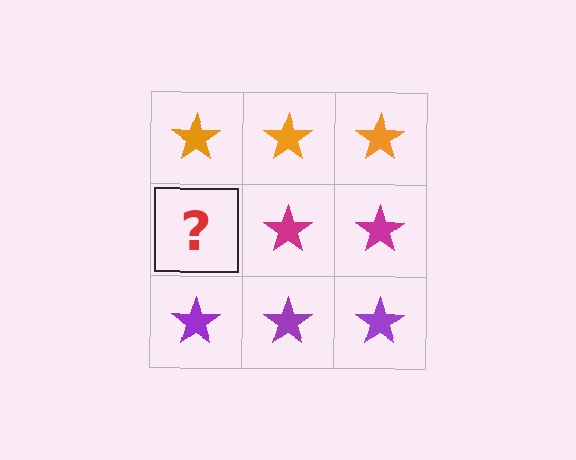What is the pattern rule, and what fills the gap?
The rule is that each row has a consistent color. The gap should be filled with a magenta star.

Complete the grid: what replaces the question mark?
The question mark should be replaced with a magenta star.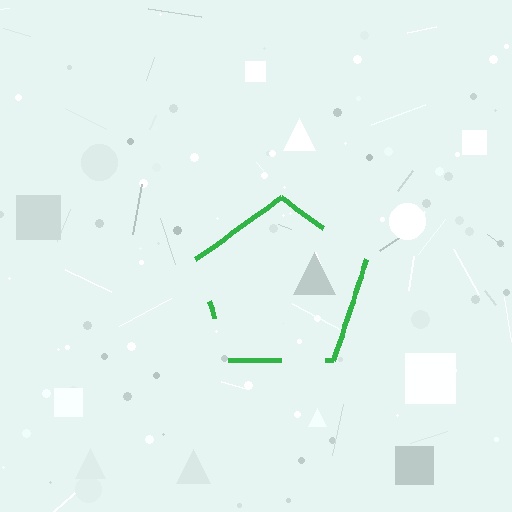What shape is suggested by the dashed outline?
The dashed outline suggests a pentagon.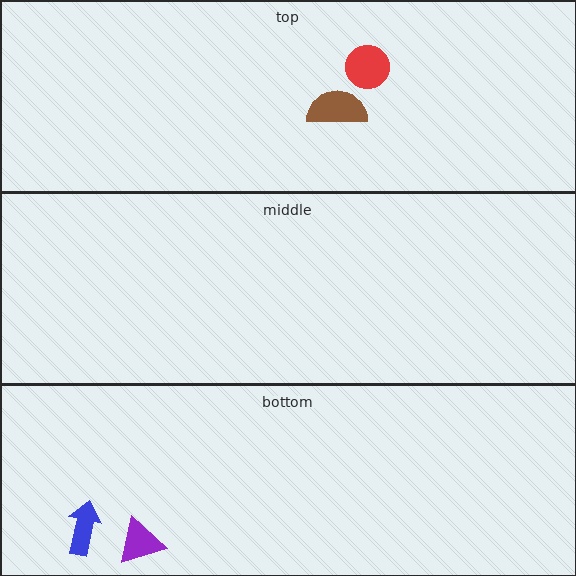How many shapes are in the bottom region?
2.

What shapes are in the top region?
The red circle, the brown semicircle.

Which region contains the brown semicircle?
The top region.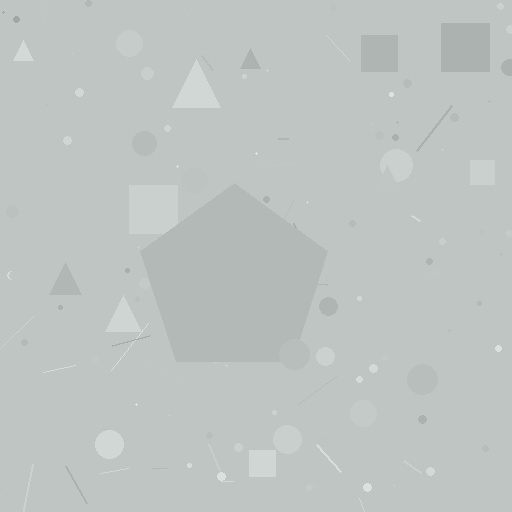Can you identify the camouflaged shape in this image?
The camouflaged shape is a pentagon.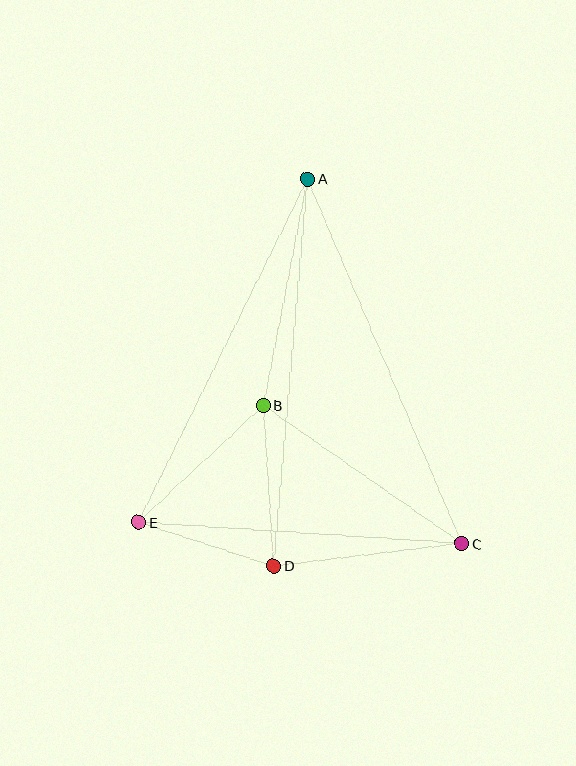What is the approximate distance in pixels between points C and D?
The distance between C and D is approximately 190 pixels.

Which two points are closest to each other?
Points D and E are closest to each other.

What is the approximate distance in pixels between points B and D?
The distance between B and D is approximately 161 pixels.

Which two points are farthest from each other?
Points A and C are farthest from each other.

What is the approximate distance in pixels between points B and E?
The distance between B and E is approximately 171 pixels.